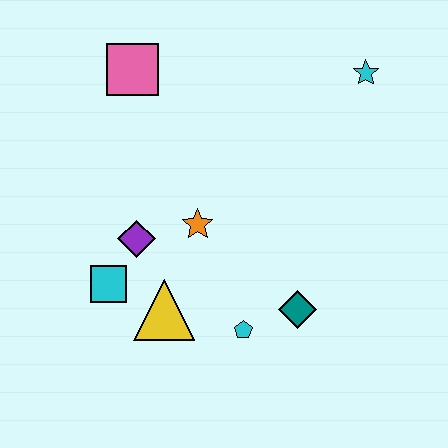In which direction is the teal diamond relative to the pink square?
The teal diamond is below the pink square.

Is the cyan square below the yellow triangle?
No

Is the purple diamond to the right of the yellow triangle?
No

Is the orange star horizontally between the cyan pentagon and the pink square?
Yes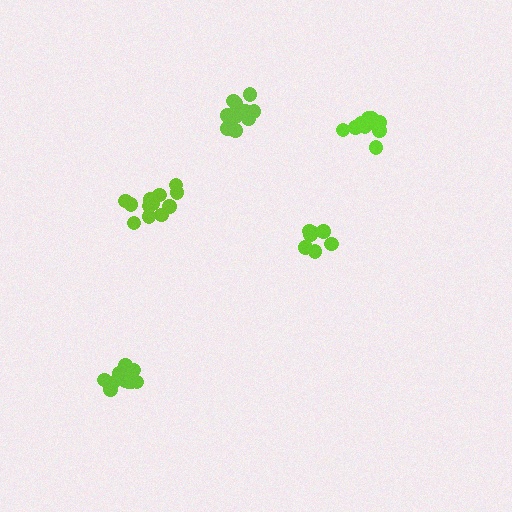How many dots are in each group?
Group 1: 7 dots, Group 2: 12 dots, Group 3: 12 dots, Group 4: 12 dots, Group 5: 11 dots (54 total).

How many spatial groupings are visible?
There are 5 spatial groupings.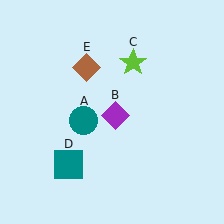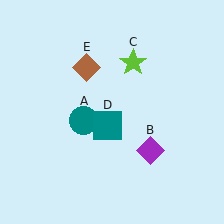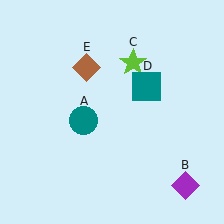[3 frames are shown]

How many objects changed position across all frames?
2 objects changed position: purple diamond (object B), teal square (object D).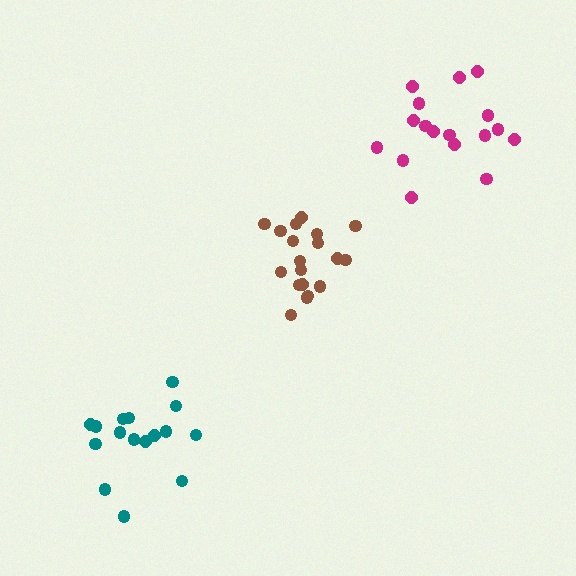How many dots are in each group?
Group 1: 16 dots, Group 2: 17 dots, Group 3: 19 dots (52 total).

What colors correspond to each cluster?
The clusters are colored: teal, magenta, brown.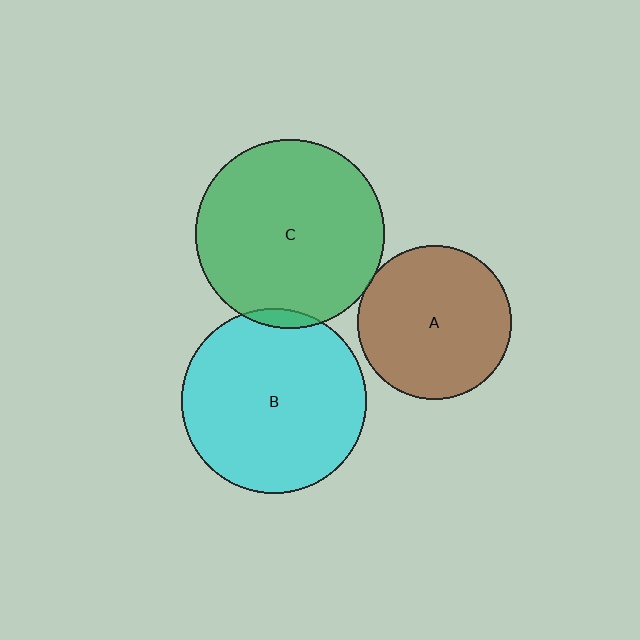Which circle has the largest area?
Circle C (green).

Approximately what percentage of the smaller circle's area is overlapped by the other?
Approximately 5%.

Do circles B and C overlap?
Yes.